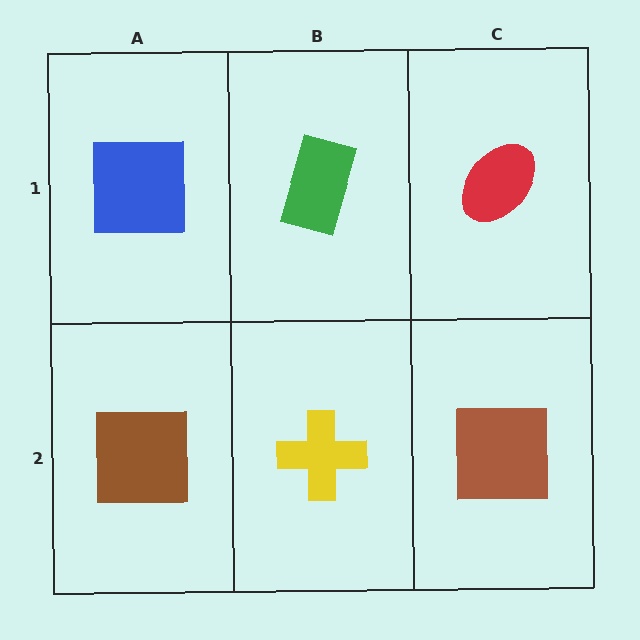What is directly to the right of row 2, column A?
A yellow cross.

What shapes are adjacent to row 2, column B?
A green rectangle (row 1, column B), a brown square (row 2, column A), a brown square (row 2, column C).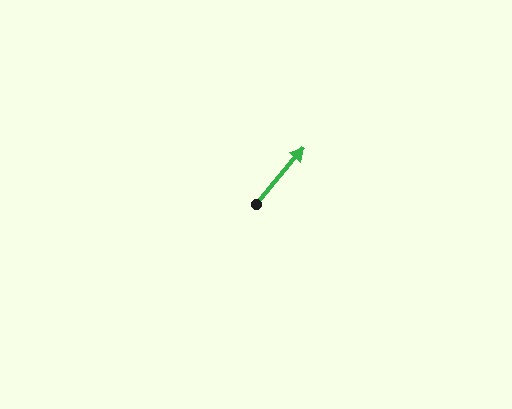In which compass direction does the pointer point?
Northeast.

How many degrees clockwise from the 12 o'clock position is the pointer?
Approximately 40 degrees.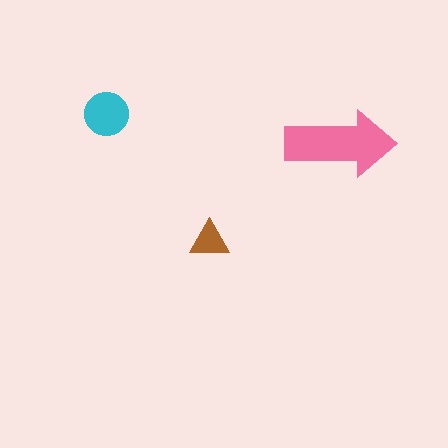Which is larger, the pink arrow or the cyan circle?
The pink arrow.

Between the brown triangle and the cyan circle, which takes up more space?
The cyan circle.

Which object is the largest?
The pink arrow.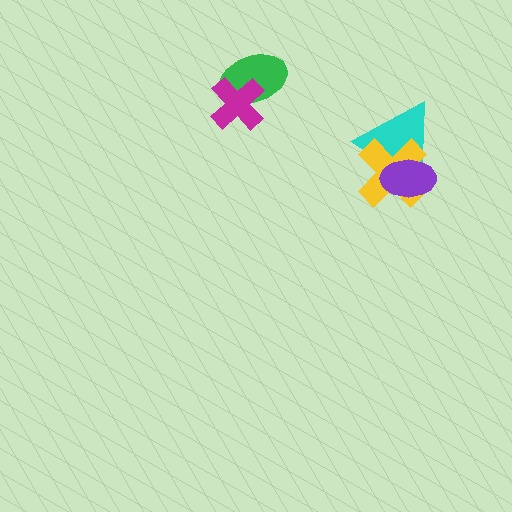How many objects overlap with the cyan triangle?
2 objects overlap with the cyan triangle.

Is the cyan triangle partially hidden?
Yes, it is partially covered by another shape.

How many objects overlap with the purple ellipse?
2 objects overlap with the purple ellipse.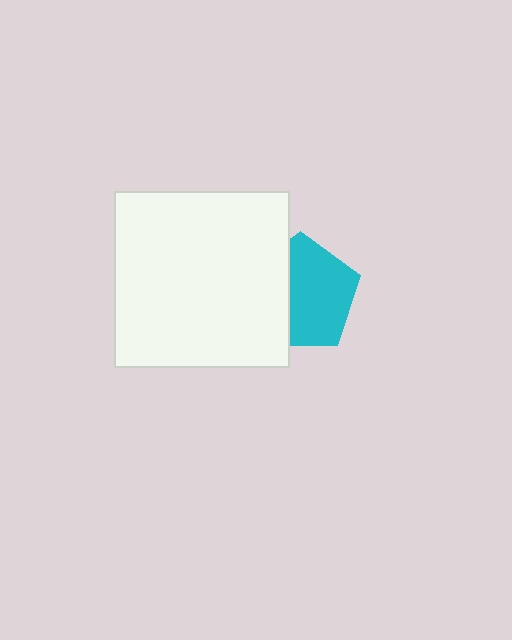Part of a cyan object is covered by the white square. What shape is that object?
It is a pentagon.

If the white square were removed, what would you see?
You would see the complete cyan pentagon.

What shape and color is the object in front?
The object in front is a white square.